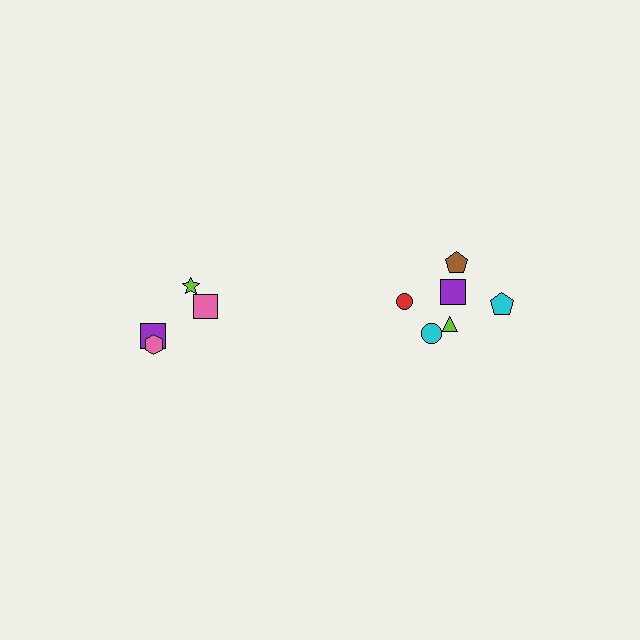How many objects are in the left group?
There are 4 objects.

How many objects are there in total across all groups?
There are 10 objects.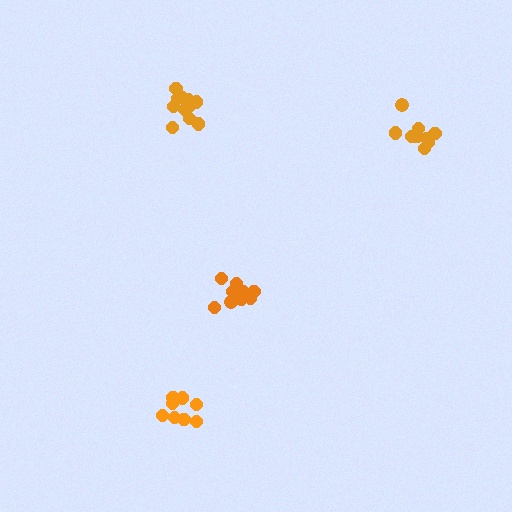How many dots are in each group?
Group 1: 13 dots, Group 2: 12 dots, Group 3: 8 dots, Group 4: 9 dots (42 total).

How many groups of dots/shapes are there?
There are 4 groups.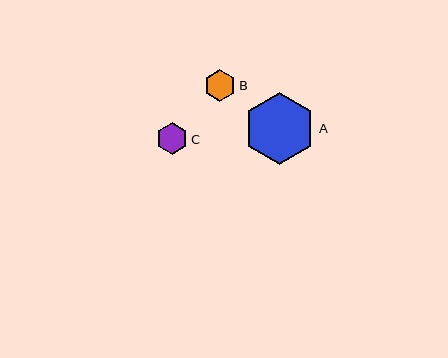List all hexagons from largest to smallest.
From largest to smallest: A, C, B.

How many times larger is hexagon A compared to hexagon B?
Hexagon A is approximately 2.3 times the size of hexagon B.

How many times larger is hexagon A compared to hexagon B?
Hexagon A is approximately 2.3 times the size of hexagon B.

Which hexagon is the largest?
Hexagon A is the largest with a size of approximately 73 pixels.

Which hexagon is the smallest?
Hexagon B is the smallest with a size of approximately 31 pixels.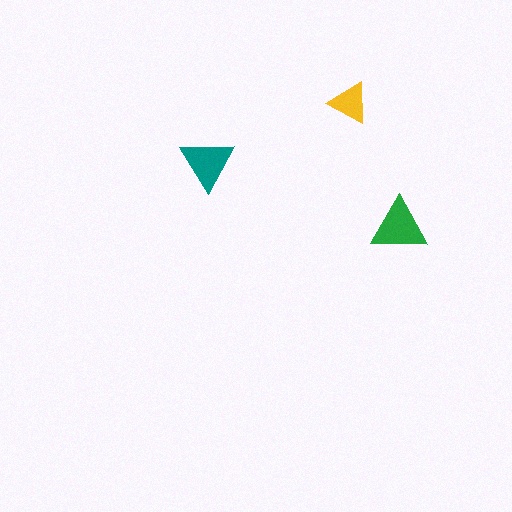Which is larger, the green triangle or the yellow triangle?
The green one.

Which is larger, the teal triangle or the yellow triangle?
The teal one.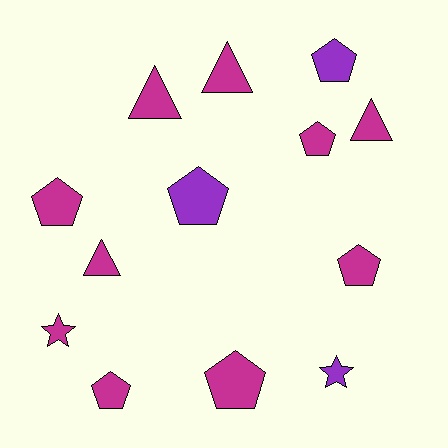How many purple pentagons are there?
There are 2 purple pentagons.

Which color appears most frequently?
Magenta, with 10 objects.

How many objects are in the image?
There are 13 objects.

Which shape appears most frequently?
Pentagon, with 7 objects.